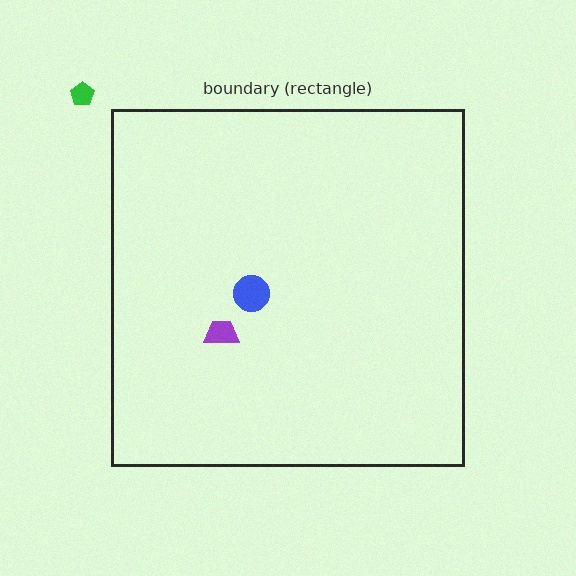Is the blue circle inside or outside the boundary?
Inside.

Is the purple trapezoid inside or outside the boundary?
Inside.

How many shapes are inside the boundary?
2 inside, 1 outside.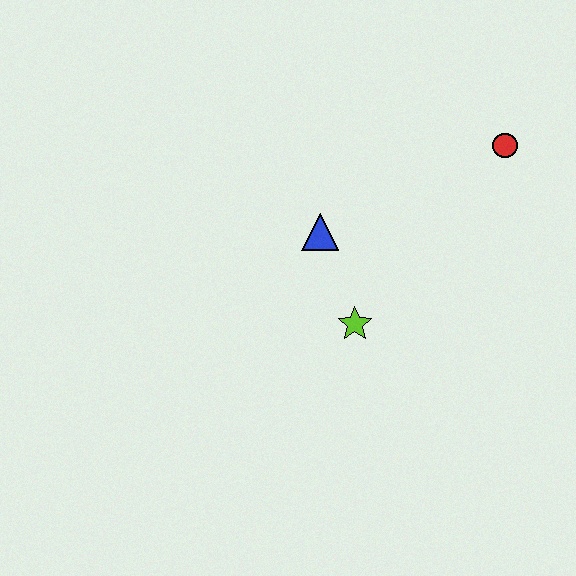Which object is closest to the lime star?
The blue triangle is closest to the lime star.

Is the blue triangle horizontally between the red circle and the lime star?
No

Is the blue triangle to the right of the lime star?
No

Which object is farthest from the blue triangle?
The red circle is farthest from the blue triangle.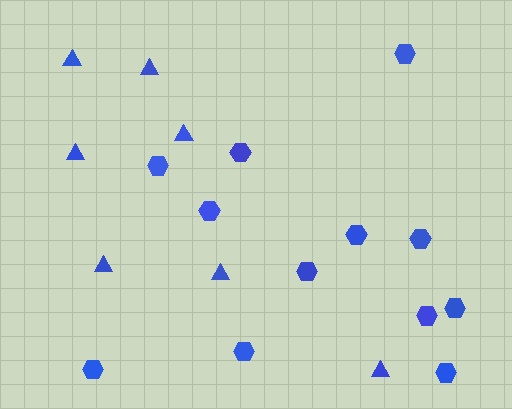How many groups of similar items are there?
There are 2 groups: one group of hexagons (12) and one group of triangles (7).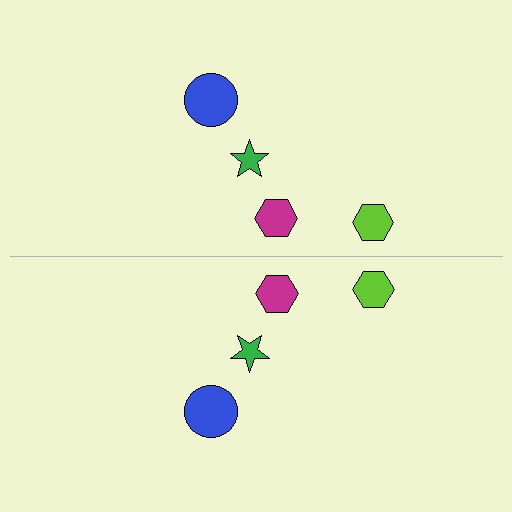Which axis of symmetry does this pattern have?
The pattern has a horizontal axis of symmetry running through the center of the image.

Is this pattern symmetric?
Yes, this pattern has bilateral (reflection) symmetry.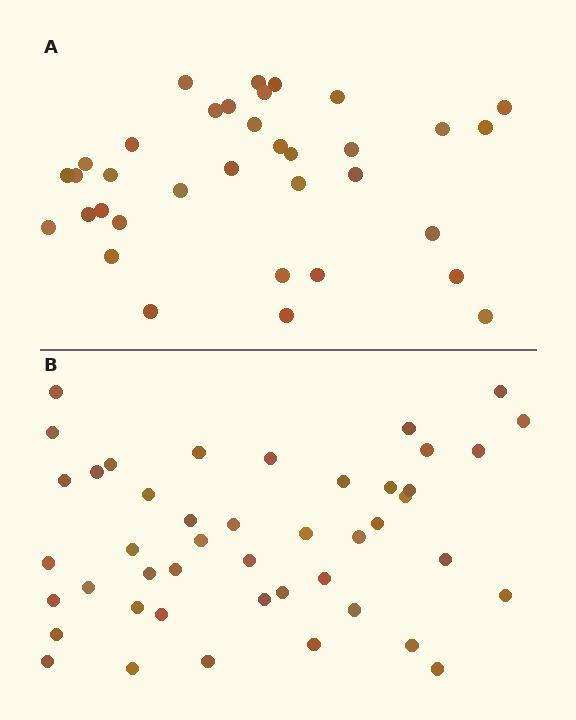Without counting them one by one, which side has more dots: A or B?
Region B (the bottom region) has more dots.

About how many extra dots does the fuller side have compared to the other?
Region B has roughly 10 or so more dots than region A.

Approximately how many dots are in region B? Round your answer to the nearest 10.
About 40 dots. (The exact count is 45, which rounds to 40.)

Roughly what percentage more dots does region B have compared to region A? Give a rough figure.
About 30% more.